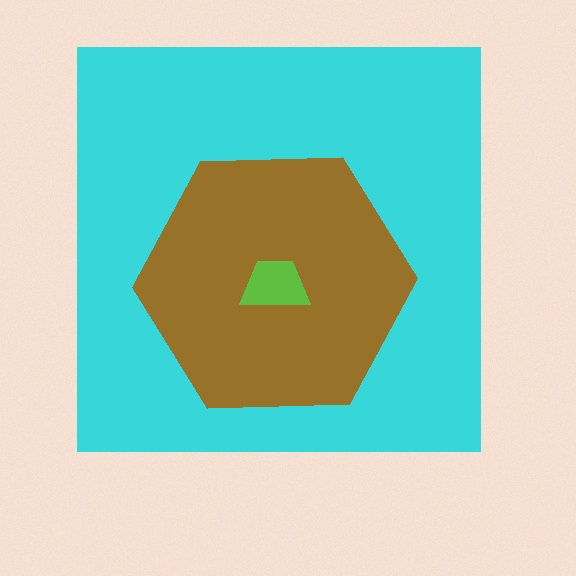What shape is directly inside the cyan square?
The brown hexagon.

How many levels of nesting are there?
3.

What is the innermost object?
The lime trapezoid.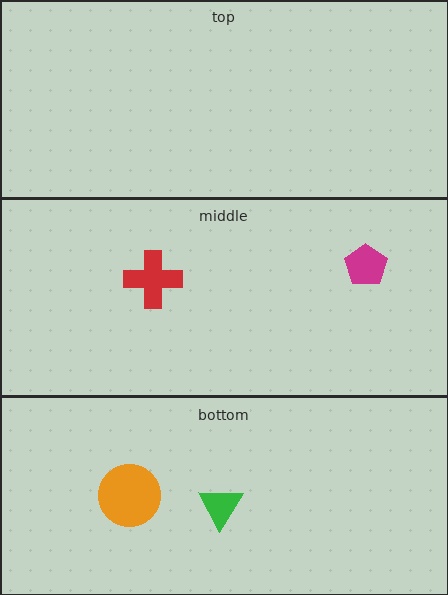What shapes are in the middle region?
The magenta pentagon, the red cross.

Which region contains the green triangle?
The bottom region.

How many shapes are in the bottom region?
2.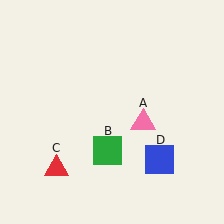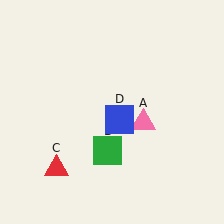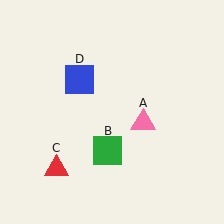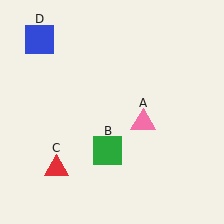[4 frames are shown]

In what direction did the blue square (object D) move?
The blue square (object D) moved up and to the left.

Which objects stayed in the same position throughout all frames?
Pink triangle (object A) and green square (object B) and red triangle (object C) remained stationary.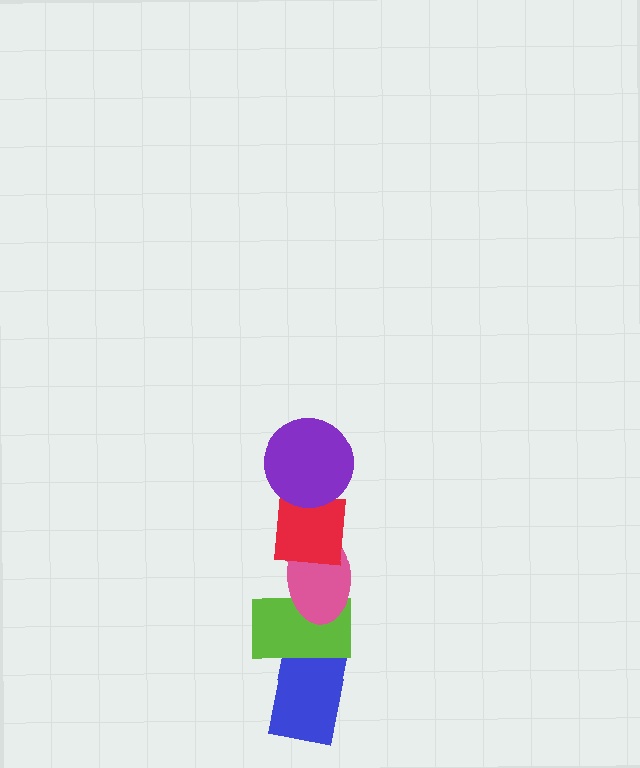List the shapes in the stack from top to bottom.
From top to bottom: the purple circle, the red square, the pink ellipse, the lime rectangle, the blue rectangle.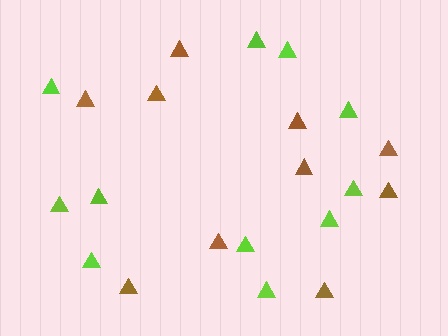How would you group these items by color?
There are 2 groups: one group of lime triangles (11) and one group of brown triangles (10).